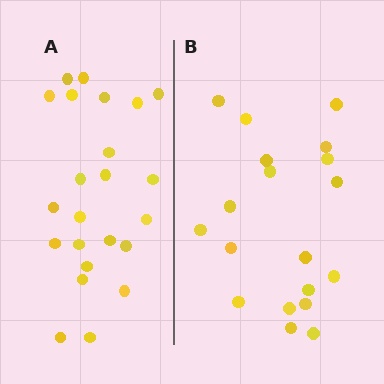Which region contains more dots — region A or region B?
Region A (the left region) has more dots.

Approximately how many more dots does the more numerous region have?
Region A has about 4 more dots than region B.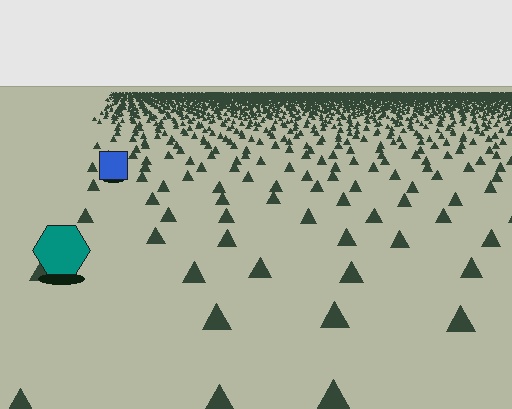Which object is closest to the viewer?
The teal hexagon is closest. The texture marks near it are larger and more spread out.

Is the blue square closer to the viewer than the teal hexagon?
No. The teal hexagon is closer — you can tell from the texture gradient: the ground texture is coarser near it.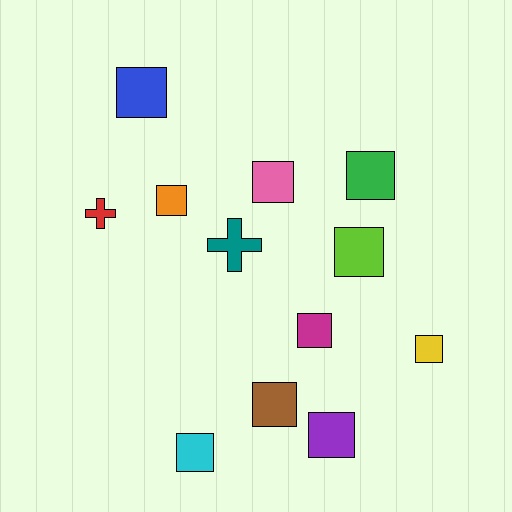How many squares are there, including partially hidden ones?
There are 10 squares.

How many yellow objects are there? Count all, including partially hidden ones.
There is 1 yellow object.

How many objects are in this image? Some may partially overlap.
There are 12 objects.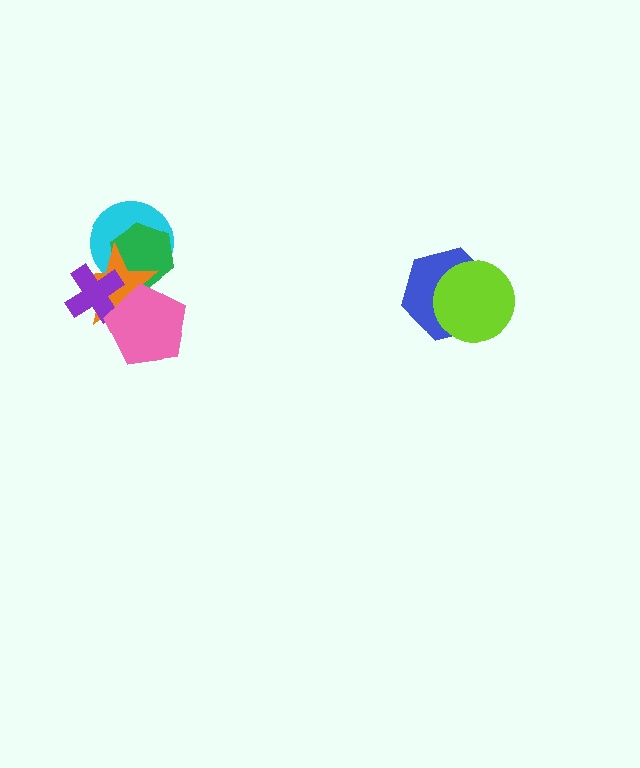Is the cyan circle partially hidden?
Yes, it is partially covered by another shape.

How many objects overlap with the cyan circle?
3 objects overlap with the cyan circle.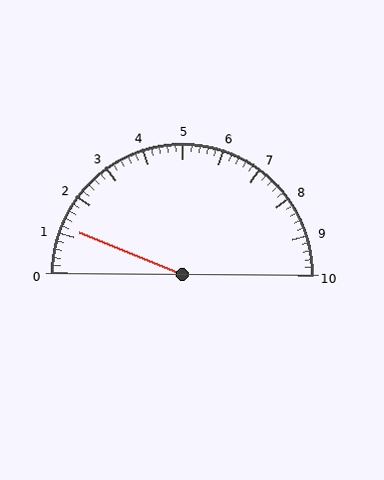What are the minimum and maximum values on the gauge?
The gauge ranges from 0 to 10.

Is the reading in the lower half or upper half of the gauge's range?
The reading is in the lower half of the range (0 to 10).